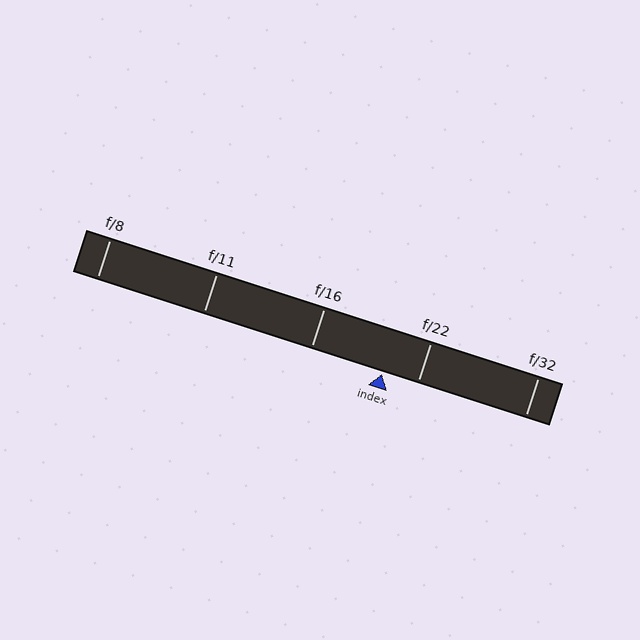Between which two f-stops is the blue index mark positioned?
The index mark is between f/16 and f/22.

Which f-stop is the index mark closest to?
The index mark is closest to f/22.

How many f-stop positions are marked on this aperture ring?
There are 5 f-stop positions marked.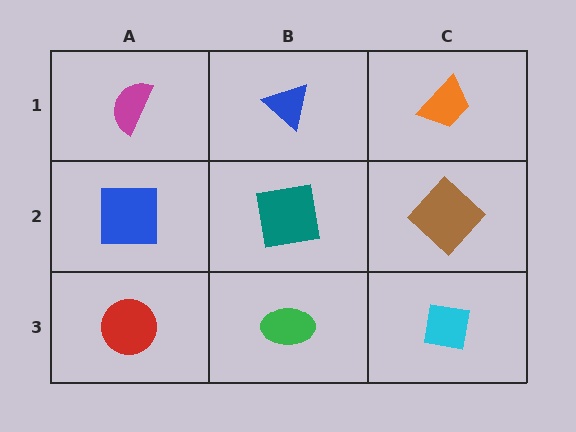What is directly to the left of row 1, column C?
A blue triangle.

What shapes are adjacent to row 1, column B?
A teal square (row 2, column B), a magenta semicircle (row 1, column A), an orange trapezoid (row 1, column C).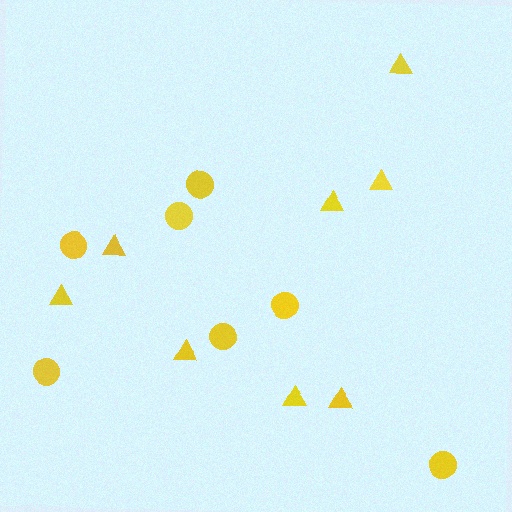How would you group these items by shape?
There are 2 groups: one group of circles (7) and one group of triangles (8).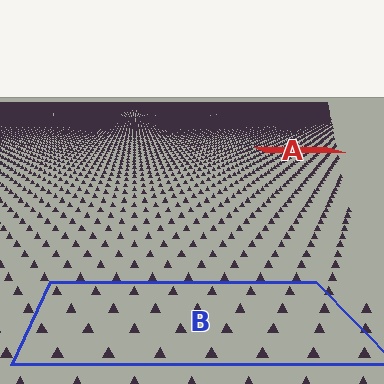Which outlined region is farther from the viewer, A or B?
Region A is farther from the viewer — the texture elements inside it appear smaller and more densely packed.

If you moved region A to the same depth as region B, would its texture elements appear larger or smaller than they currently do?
They would appear larger. At a closer depth, the same texture elements are projected at a bigger on-screen size.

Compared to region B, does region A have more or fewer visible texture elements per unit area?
Region A has more texture elements per unit area — they are packed more densely because it is farther away.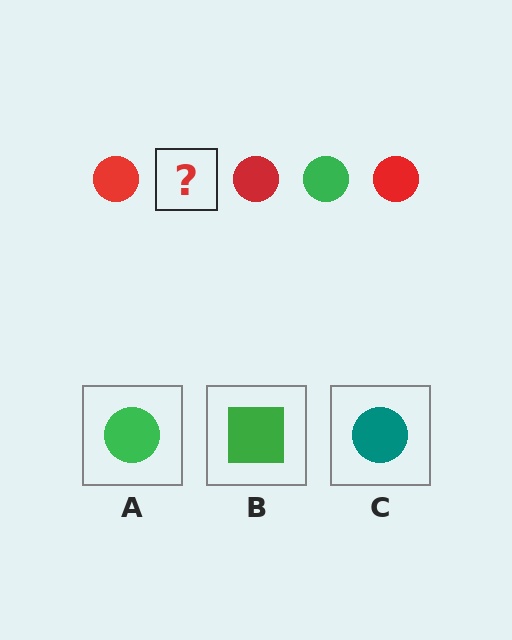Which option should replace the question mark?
Option A.